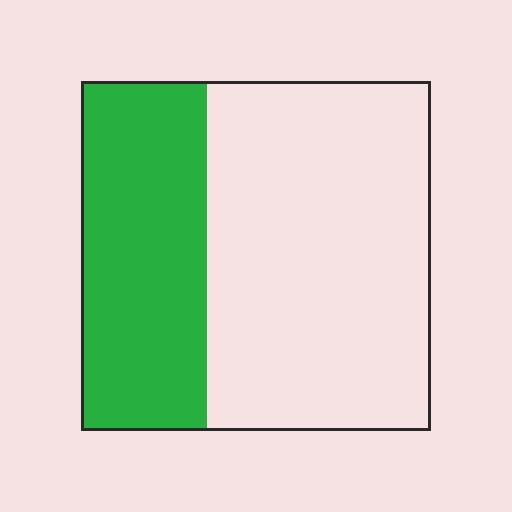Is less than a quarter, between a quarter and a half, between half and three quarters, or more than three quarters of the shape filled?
Between a quarter and a half.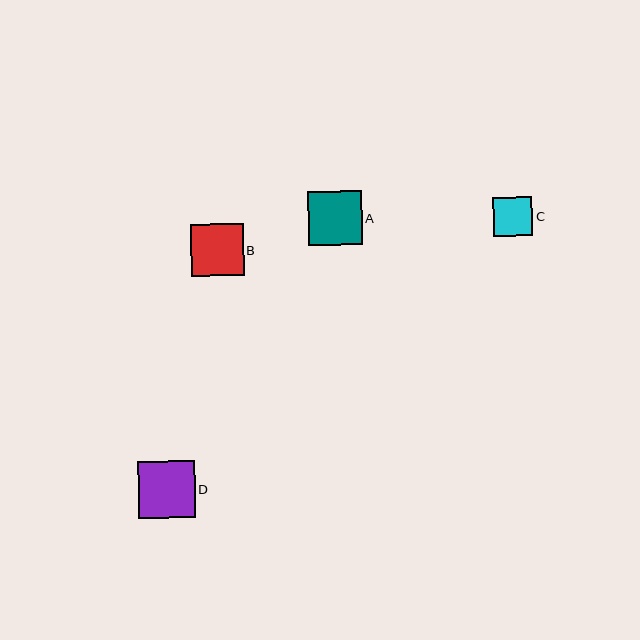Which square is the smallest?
Square C is the smallest with a size of approximately 39 pixels.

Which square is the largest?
Square D is the largest with a size of approximately 57 pixels.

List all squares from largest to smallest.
From largest to smallest: D, A, B, C.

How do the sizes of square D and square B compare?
Square D and square B are approximately the same size.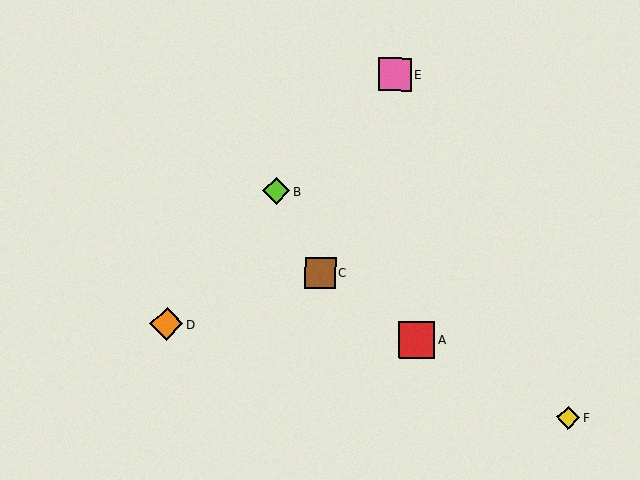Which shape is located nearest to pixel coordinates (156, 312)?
The orange diamond (labeled D) at (167, 324) is nearest to that location.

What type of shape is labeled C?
Shape C is a brown square.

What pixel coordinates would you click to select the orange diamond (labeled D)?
Click at (167, 324) to select the orange diamond D.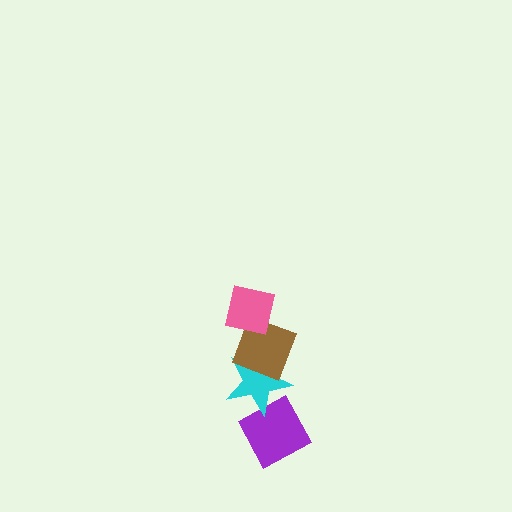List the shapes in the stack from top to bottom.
From top to bottom: the pink square, the brown diamond, the cyan star, the purple diamond.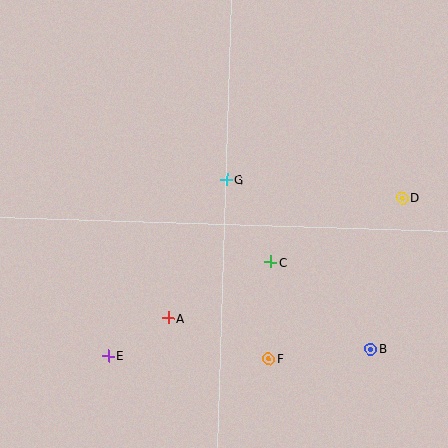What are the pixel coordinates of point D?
Point D is at (402, 198).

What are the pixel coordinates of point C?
Point C is at (271, 262).